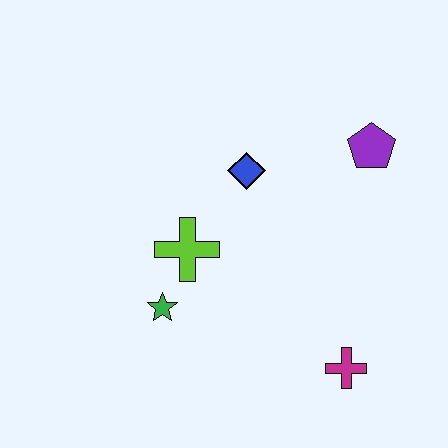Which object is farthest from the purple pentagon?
The green star is farthest from the purple pentagon.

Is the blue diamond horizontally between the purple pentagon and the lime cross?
Yes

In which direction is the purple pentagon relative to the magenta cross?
The purple pentagon is above the magenta cross.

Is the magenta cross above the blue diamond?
No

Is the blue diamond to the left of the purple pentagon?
Yes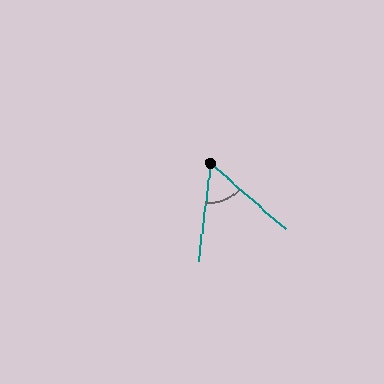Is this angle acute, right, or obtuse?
It is acute.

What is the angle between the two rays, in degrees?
Approximately 55 degrees.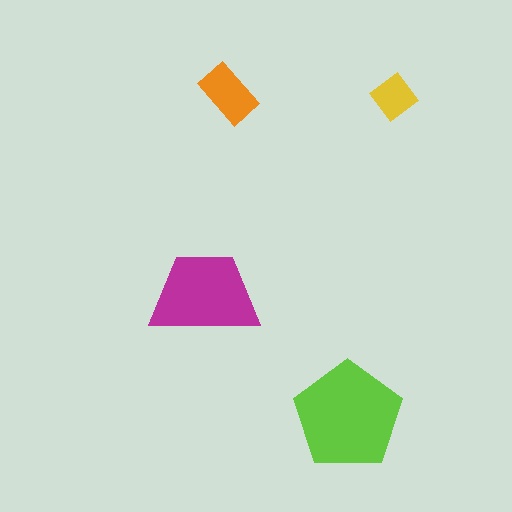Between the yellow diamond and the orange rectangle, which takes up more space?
The orange rectangle.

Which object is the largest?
The lime pentagon.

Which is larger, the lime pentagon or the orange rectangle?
The lime pentagon.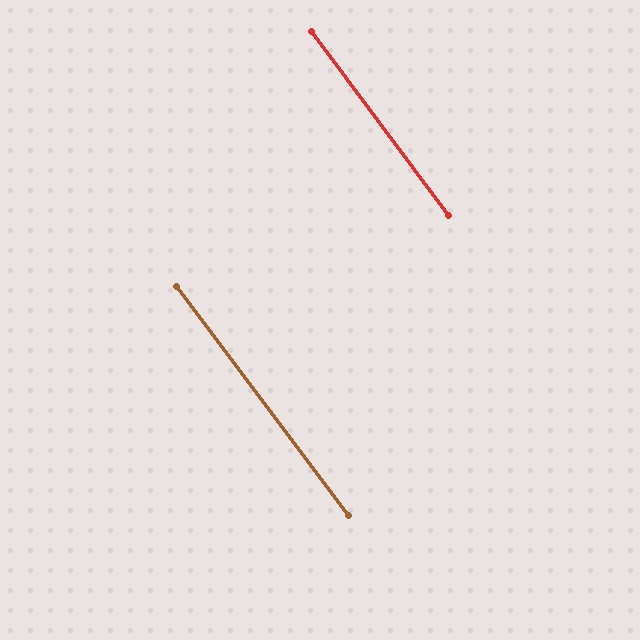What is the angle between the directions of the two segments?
Approximately 0 degrees.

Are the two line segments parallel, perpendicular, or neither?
Parallel — their directions differ by only 0.2°.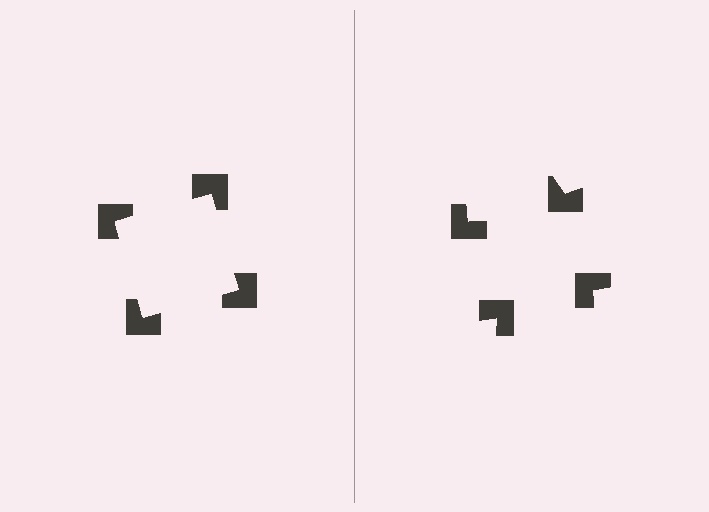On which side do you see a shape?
An illusory square appears on the left side. On the right side the wedge cuts are rotated, so no coherent shape forms.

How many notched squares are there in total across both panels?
8 — 4 on each side.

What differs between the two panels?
The notched squares are positioned identically on both sides; only the wedge orientations differ. On the left they align to a square; on the right they are misaligned.